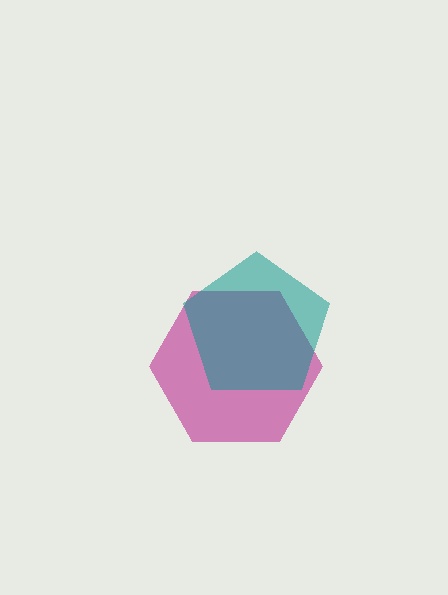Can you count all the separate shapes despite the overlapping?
Yes, there are 2 separate shapes.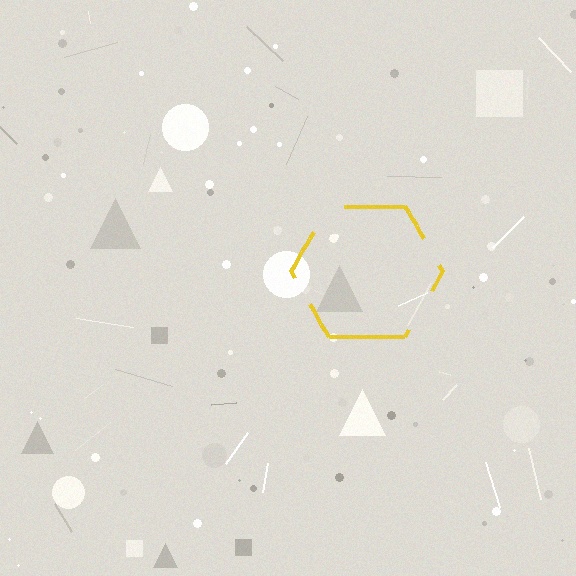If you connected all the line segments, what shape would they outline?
They would outline a hexagon.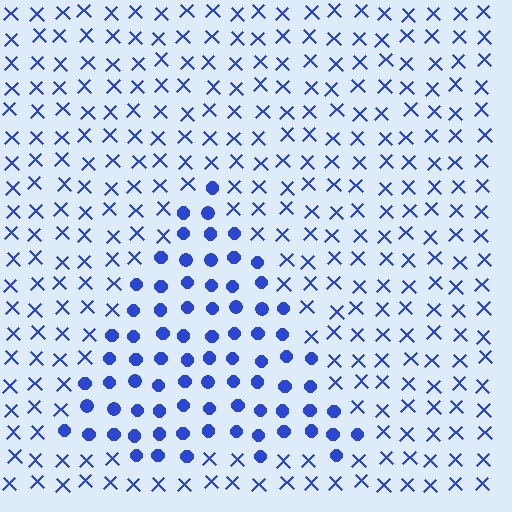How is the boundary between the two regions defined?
The boundary is defined by a change in element shape: circles inside vs. X marks outside. All elements share the same color and spacing.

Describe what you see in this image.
The image is filled with small blue elements arranged in a uniform grid. A triangle-shaped region contains circles, while the surrounding area contains X marks. The boundary is defined purely by the change in element shape.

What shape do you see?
I see a triangle.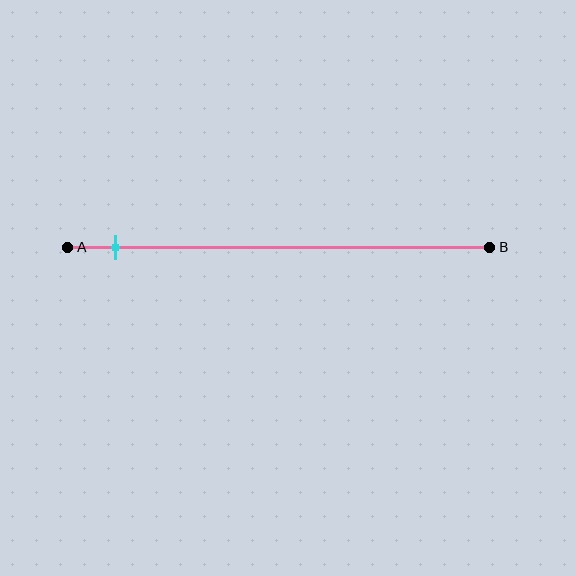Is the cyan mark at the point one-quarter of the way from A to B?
No, the mark is at about 10% from A, not at the 25% one-quarter point.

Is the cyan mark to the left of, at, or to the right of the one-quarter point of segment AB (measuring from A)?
The cyan mark is to the left of the one-quarter point of segment AB.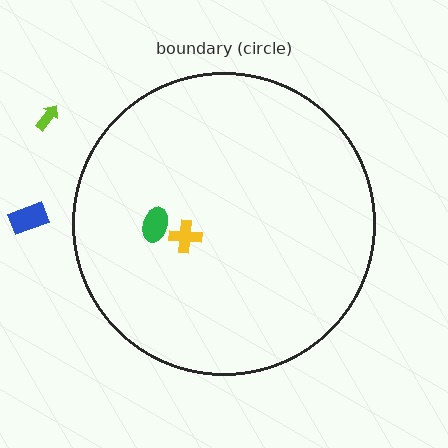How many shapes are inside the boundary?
2 inside, 2 outside.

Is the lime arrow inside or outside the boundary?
Outside.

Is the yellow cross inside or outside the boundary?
Inside.